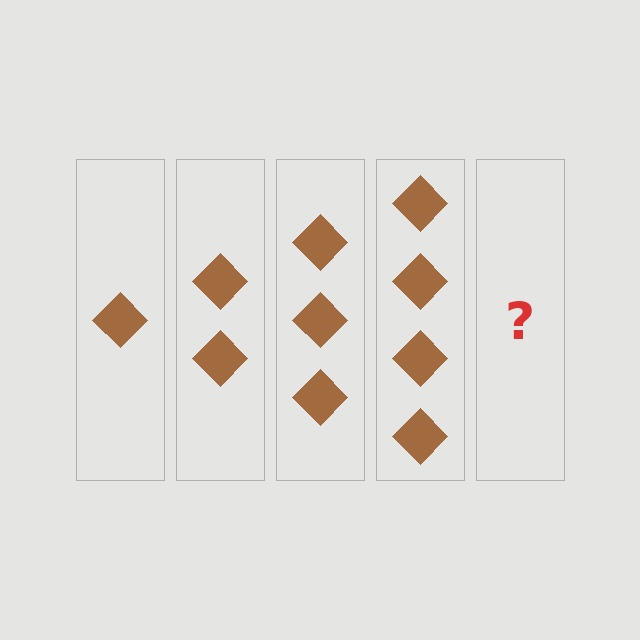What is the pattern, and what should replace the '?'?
The pattern is that each step adds one more diamond. The '?' should be 5 diamonds.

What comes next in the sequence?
The next element should be 5 diamonds.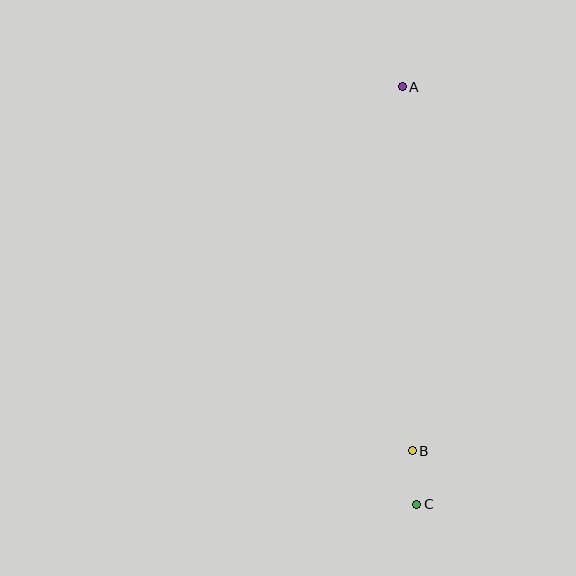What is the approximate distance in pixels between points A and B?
The distance between A and B is approximately 364 pixels.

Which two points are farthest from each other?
Points A and C are farthest from each other.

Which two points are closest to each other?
Points B and C are closest to each other.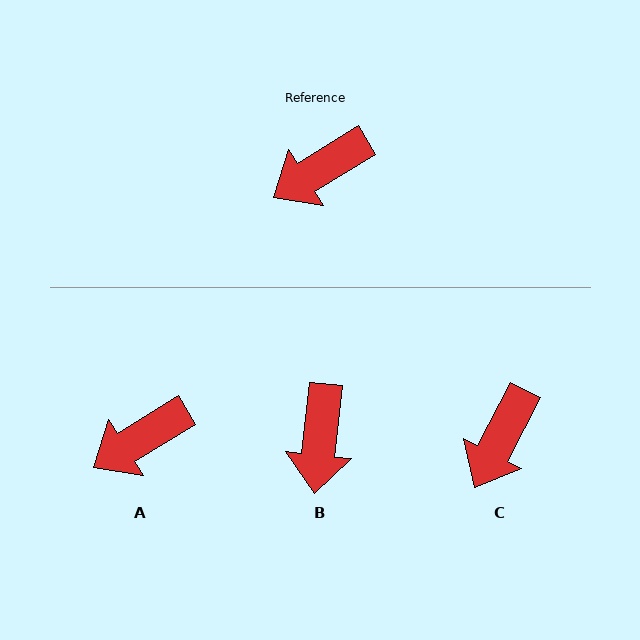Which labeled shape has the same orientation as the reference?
A.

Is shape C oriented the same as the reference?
No, it is off by about 31 degrees.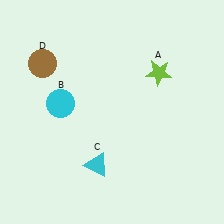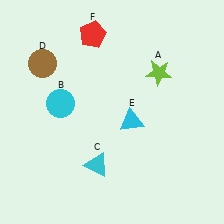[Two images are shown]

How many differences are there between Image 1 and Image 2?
There are 2 differences between the two images.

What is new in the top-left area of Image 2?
A red pentagon (F) was added in the top-left area of Image 2.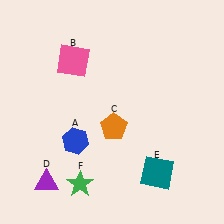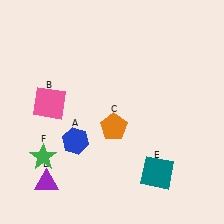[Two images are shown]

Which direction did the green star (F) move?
The green star (F) moved left.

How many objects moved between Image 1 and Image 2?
2 objects moved between the two images.